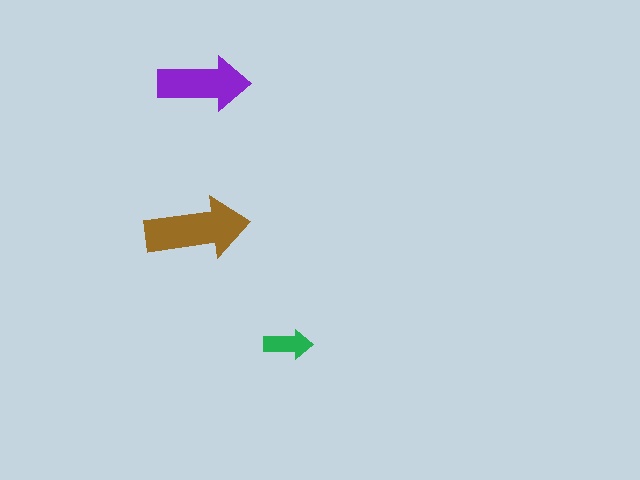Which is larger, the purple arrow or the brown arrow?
The brown one.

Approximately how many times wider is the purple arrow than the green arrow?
About 2 times wider.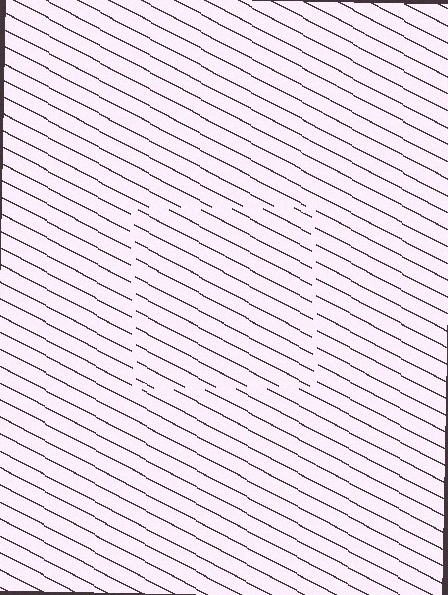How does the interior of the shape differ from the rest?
The interior of the shape contains the same grating, shifted by half a period — the contour is defined by the phase discontinuity where line-ends from the inner and outer gratings abut.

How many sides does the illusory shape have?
4 sides — the line-ends trace a square.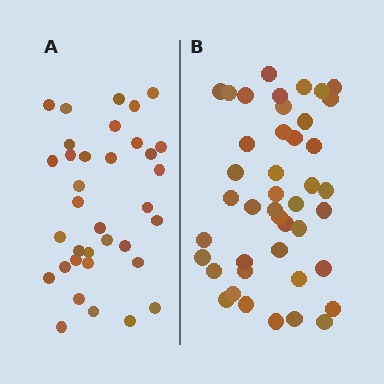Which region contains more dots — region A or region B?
Region B (the right region) has more dots.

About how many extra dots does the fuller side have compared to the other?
Region B has roughly 8 or so more dots than region A.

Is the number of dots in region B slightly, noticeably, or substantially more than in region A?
Region B has only slightly more — the two regions are fairly close. The ratio is roughly 1.2 to 1.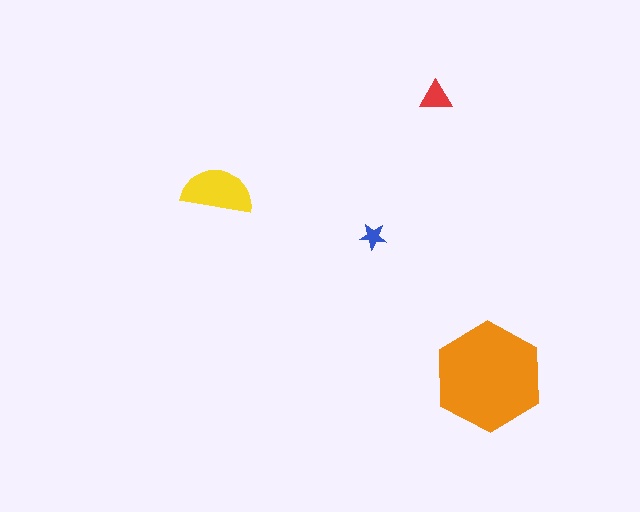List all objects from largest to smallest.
The orange hexagon, the yellow semicircle, the red triangle, the blue star.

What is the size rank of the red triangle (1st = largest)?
3rd.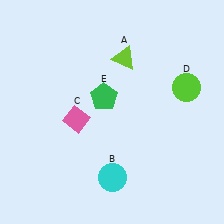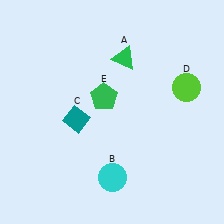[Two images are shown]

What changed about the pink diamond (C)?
In Image 1, C is pink. In Image 2, it changed to teal.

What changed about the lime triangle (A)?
In Image 1, A is lime. In Image 2, it changed to green.